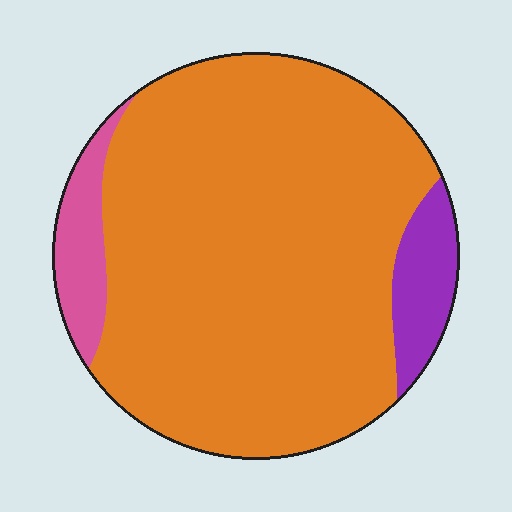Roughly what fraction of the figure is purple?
Purple takes up less than a sixth of the figure.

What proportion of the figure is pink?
Pink takes up about one tenth (1/10) of the figure.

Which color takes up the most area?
Orange, at roughly 85%.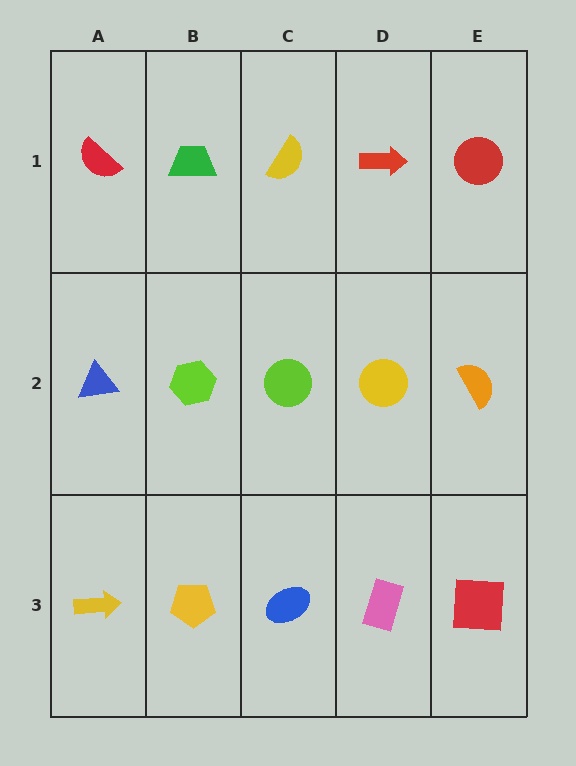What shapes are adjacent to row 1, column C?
A lime circle (row 2, column C), a green trapezoid (row 1, column B), a red arrow (row 1, column D).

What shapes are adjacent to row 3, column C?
A lime circle (row 2, column C), a yellow pentagon (row 3, column B), a pink rectangle (row 3, column D).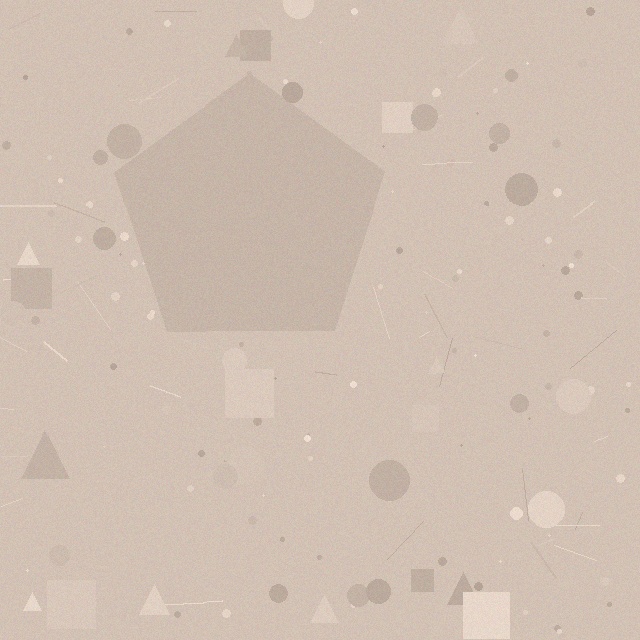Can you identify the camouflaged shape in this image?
The camouflaged shape is a pentagon.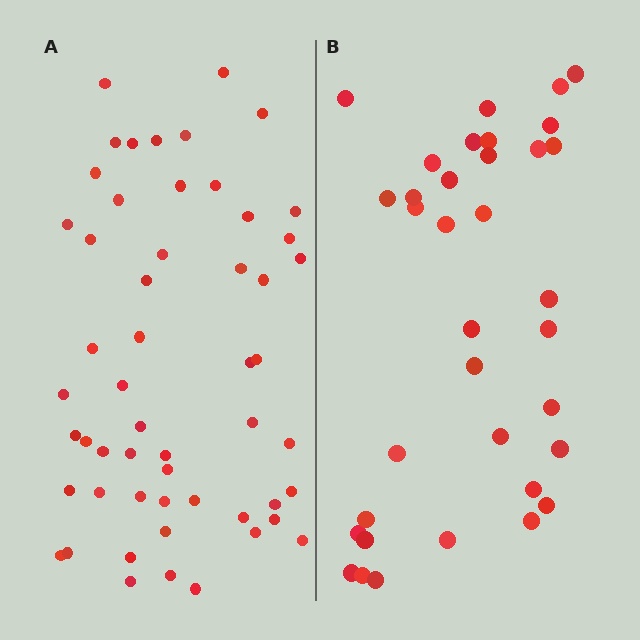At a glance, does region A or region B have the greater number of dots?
Region A (the left region) has more dots.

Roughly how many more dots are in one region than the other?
Region A has approximately 20 more dots than region B.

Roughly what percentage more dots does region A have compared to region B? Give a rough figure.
About 55% more.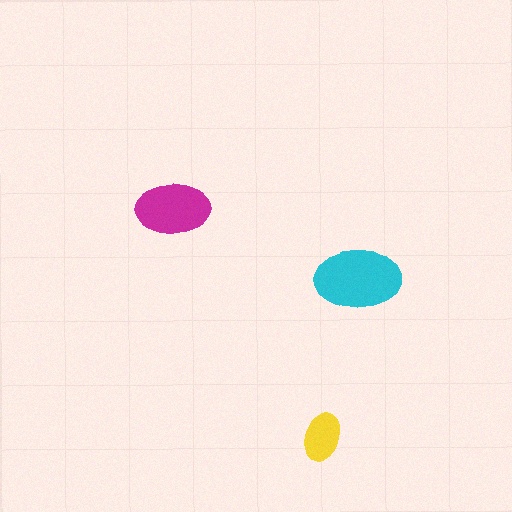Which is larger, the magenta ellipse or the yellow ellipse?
The magenta one.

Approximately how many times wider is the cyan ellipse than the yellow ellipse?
About 1.5 times wider.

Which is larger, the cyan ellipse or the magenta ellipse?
The cyan one.